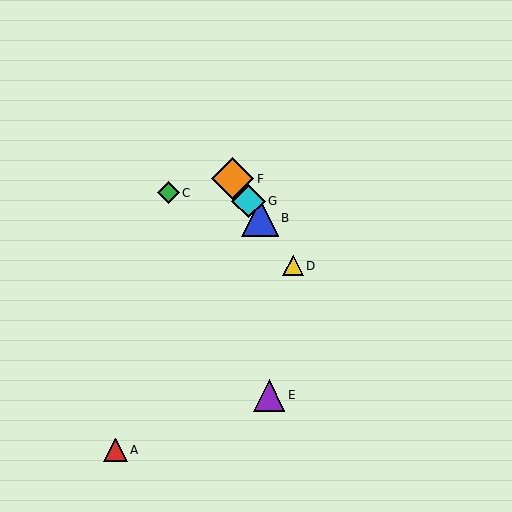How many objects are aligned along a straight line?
4 objects (B, D, F, G) are aligned along a straight line.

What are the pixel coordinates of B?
Object B is at (260, 218).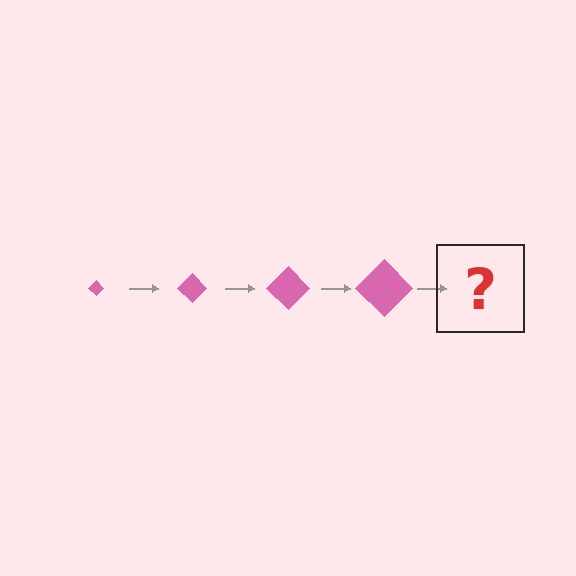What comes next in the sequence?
The next element should be a pink diamond, larger than the previous one.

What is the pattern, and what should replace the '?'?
The pattern is that the diamond gets progressively larger each step. The '?' should be a pink diamond, larger than the previous one.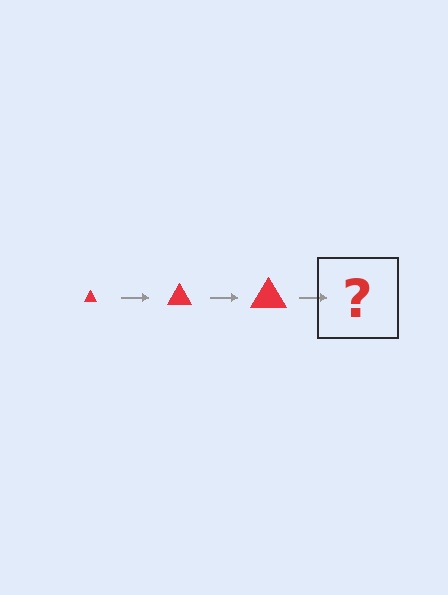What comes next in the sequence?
The next element should be a red triangle, larger than the previous one.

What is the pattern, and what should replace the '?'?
The pattern is that the triangle gets progressively larger each step. The '?' should be a red triangle, larger than the previous one.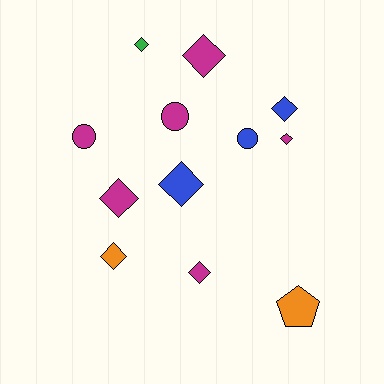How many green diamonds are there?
There is 1 green diamond.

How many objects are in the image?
There are 12 objects.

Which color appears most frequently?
Magenta, with 6 objects.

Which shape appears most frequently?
Diamond, with 8 objects.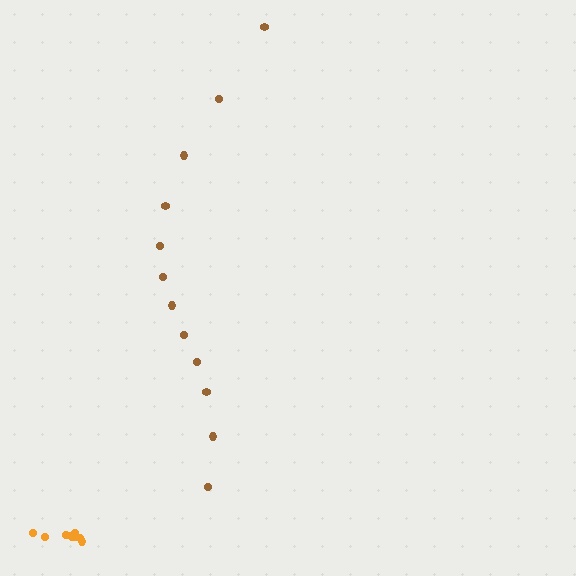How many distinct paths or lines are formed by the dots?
There are 2 distinct paths.